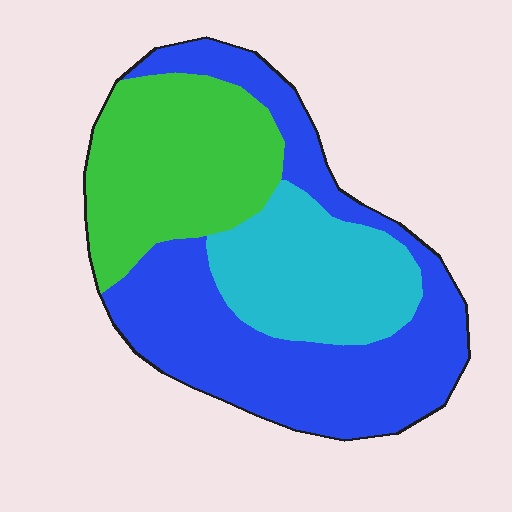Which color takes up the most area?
Blue, at roughly 45%.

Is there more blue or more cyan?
Blue.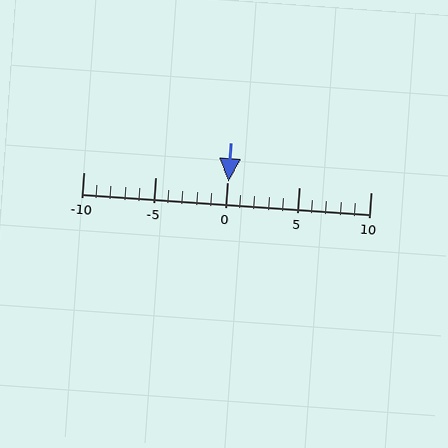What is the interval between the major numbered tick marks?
The major tick marks are spaced 5 units apart.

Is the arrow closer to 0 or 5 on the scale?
The arrow is closer to 0.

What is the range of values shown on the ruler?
The ruler shows values from -10 to 10.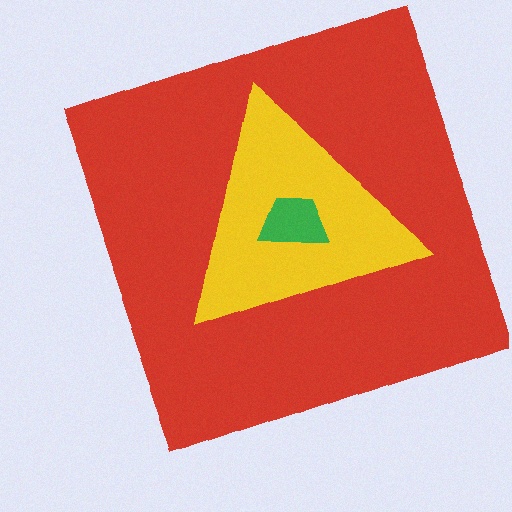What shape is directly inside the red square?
The yellow triangle.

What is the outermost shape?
The red square.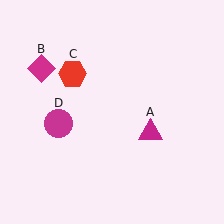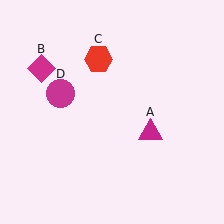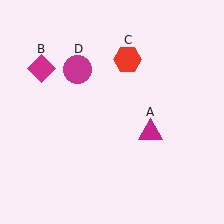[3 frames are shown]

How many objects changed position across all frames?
2 objects changed position: red hexagon (object C), magenta circle (object D).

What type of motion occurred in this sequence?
The red hexagon (object C), magenta circle (object D) rotated clockwise around the center of the scene.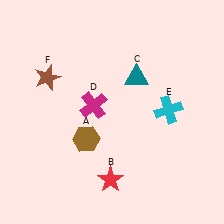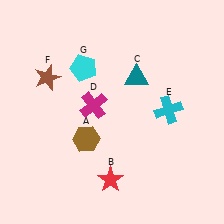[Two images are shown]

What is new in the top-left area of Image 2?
A cyan pentagon (G) was added in the top-left area of Image 2.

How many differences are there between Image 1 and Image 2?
There is 1 difference between the two images.